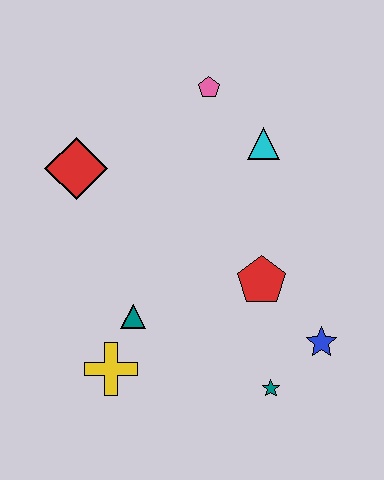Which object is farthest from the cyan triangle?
The yellow cross is farthest from the cyan triangle.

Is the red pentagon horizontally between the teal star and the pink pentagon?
Yes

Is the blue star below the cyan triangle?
Yes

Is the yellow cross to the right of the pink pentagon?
No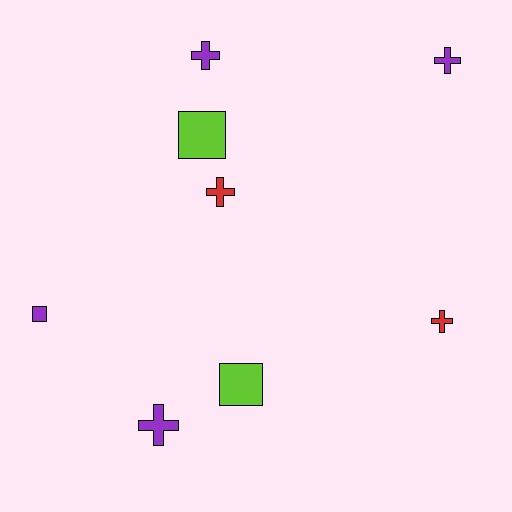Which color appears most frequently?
Purple, with 4 objects.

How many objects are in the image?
There are 8 objects.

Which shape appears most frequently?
Cross, with 5 objects.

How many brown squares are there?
There are no brown squares.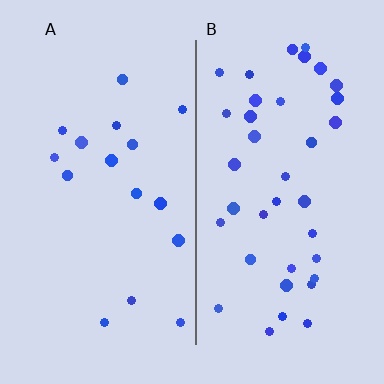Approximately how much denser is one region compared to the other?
Approximately 2.3× — region B over region A.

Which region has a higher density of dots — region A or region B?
B (the right).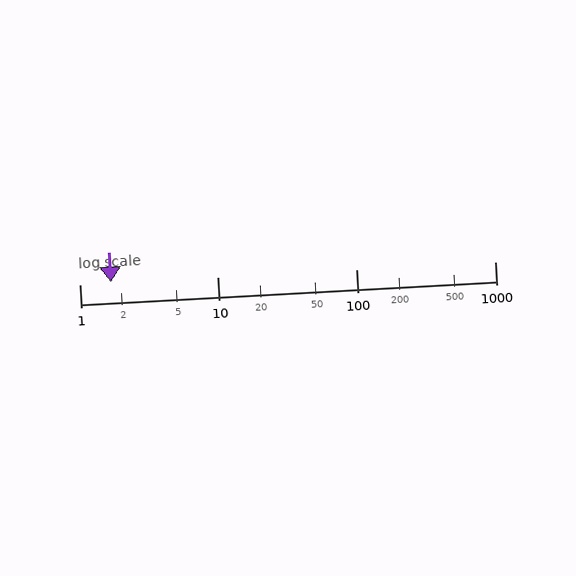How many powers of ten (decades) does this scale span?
The scale spans 3 decades, from 1 to 1000.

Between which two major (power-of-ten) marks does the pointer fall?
The pointer is between 1 and 10.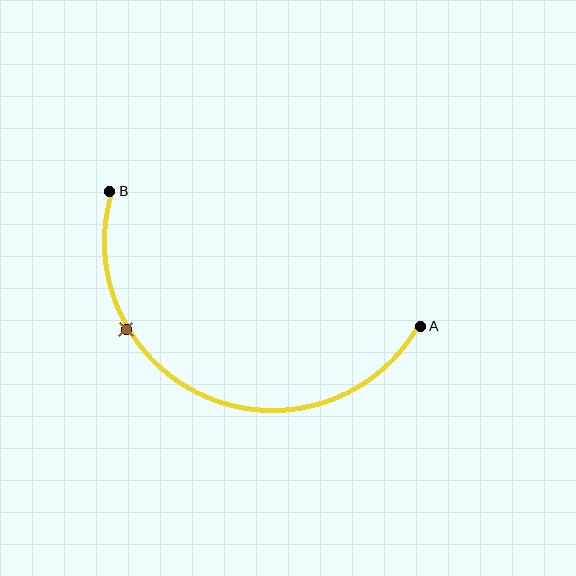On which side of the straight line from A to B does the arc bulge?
The arc bulges below the straight line connecting A and B.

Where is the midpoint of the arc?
The arc midpoint is the point on the curve farthest from the straight line joining A and B. It sits below that line.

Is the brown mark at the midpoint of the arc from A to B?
No. The brown mark lies on the arc but is closer to endpoint B. The arc midpoint would be at the point on the curve equidistant along the arc from both A and B.